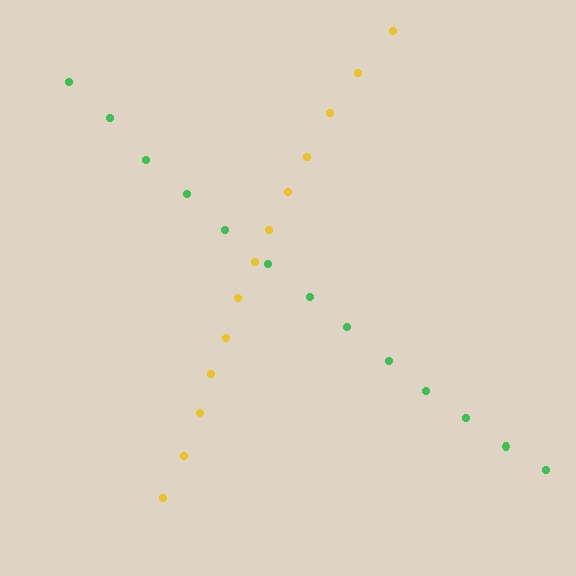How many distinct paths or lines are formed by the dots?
There are 2 distinct paths.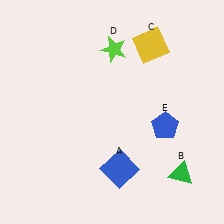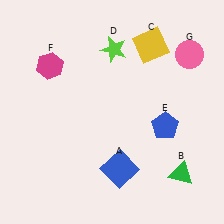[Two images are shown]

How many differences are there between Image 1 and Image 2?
There are 2 differences between the two images.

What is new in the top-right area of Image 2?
A pink circle (G) was added in the top-right area of Image 2.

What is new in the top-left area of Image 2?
A magenta hexagon (F) was added in the top-left area of Image 2.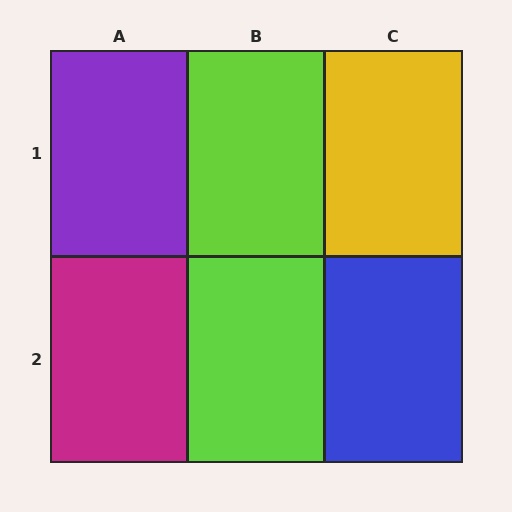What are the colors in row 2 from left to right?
Magenta, lime, blue.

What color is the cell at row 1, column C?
Yellow.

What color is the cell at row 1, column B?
Lime.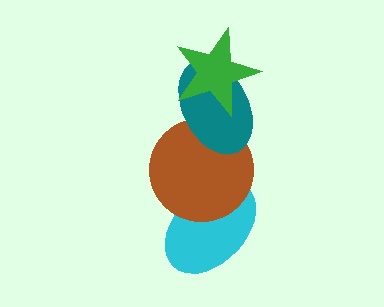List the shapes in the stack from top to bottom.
From top to bottom: the green star, the teal ellipse, the brown circle, the cyan ellipse.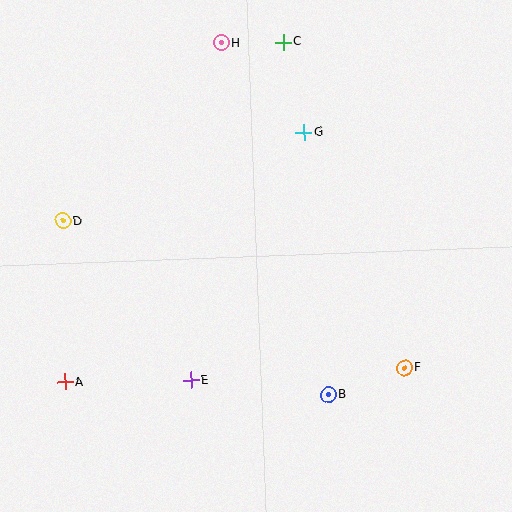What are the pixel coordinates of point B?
Point B is at (329, 395).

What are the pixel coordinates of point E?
Point E is at (191, 380).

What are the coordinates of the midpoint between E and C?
The midpoint between E and C is at (237, 211).